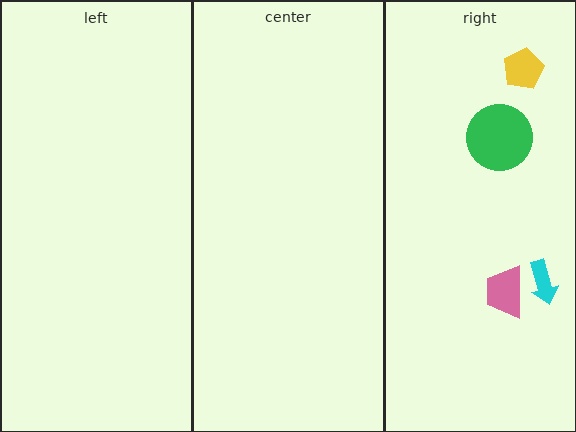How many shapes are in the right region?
4.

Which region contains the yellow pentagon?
The right region.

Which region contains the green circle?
The right region.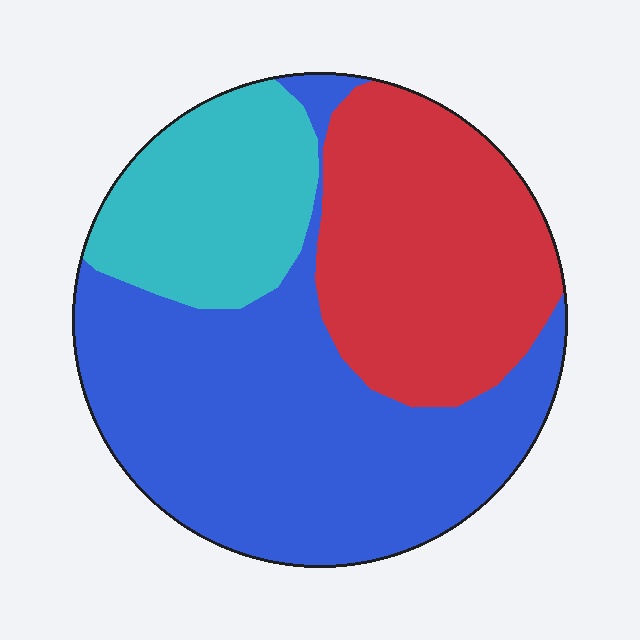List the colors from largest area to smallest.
From largest to smallest: blue, red, cyan.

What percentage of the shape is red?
Red takes up about one third (1/3) of the shape.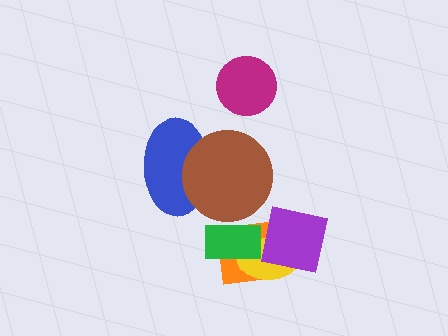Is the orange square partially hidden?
Yes, it is partially covered by another shape.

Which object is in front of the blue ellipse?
The brown circle is in front of the blue ellipse.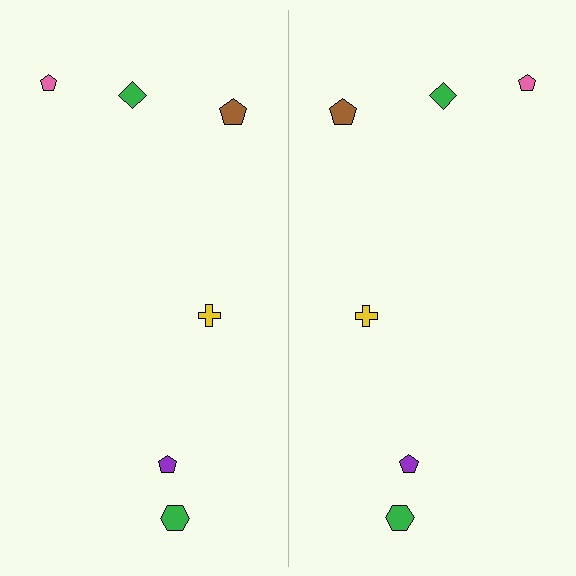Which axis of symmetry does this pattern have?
The pattern has a vertical axis of symmetry running through the center of the image.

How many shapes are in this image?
There are 12 shapes in this image.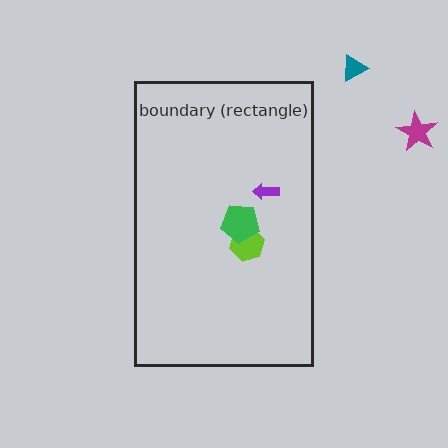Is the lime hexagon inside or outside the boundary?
Inside.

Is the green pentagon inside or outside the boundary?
Inside.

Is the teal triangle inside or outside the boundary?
Outside.